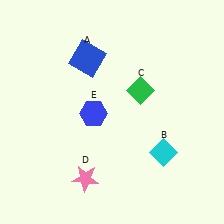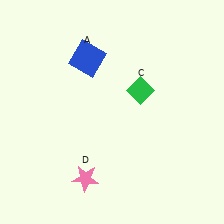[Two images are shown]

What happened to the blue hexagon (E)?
The blue hexagon (E) was removed in Image 2. It was in the bottom-left area of Image 1.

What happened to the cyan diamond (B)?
The cyan diamond (B) was removed in Image 2. It was in the bottom-right area of Image 1.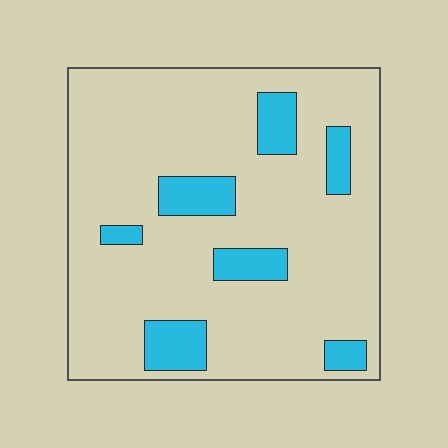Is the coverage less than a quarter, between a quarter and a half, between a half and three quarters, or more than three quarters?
Less than a quarter.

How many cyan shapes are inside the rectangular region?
7.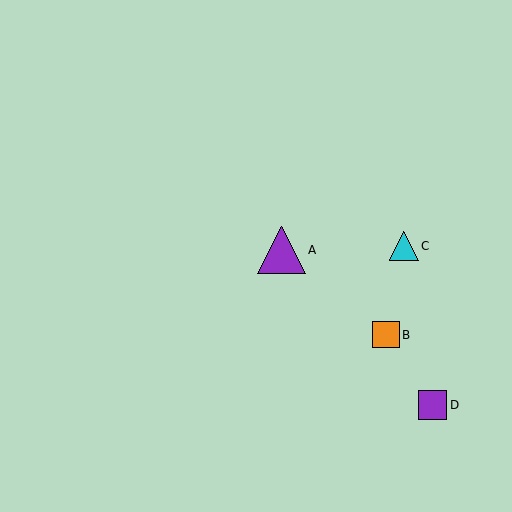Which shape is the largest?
The purple triangle (labeled A) is the largest.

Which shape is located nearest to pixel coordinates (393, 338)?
The orange square (labeled B) at (386, 335) is nearest to that location.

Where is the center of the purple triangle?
The center of the purple triangle is at (282, 250).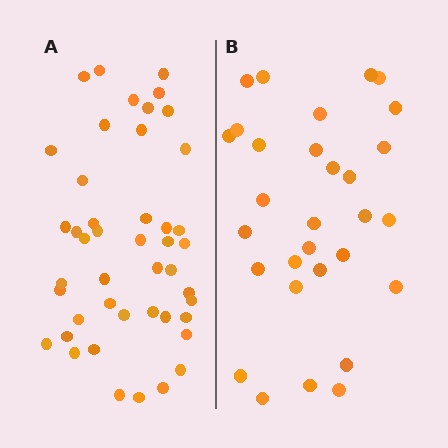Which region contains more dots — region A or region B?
Region A (the left region) has more dots.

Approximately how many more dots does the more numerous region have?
Region A has approximately 15 more dots than region B.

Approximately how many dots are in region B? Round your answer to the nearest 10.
About 30 dots.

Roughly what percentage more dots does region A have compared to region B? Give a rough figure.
About 50% more.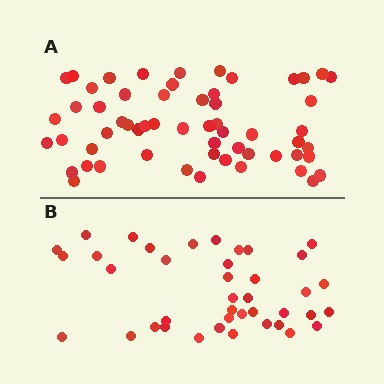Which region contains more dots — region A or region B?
Region A (the top region) has more dots.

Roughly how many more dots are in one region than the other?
Region A has approximately 20 more dots than region B.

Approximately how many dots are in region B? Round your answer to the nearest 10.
About 40 dots.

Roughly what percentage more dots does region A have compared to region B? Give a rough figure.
About 45% more.